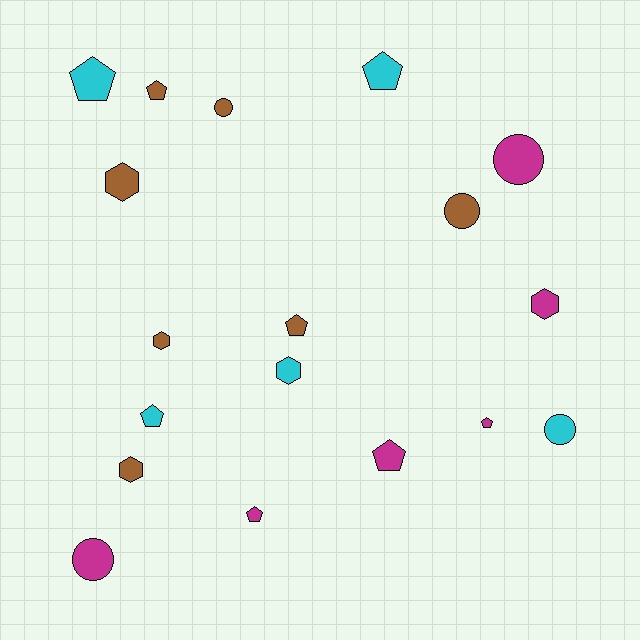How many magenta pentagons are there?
There are 3 magenta pentagons.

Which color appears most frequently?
Brown, with 7 objects.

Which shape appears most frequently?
Pentagon, with 8 objects.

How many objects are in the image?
There are 18 objects.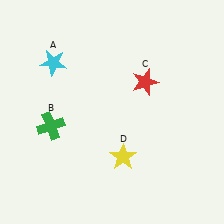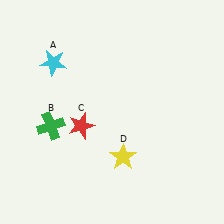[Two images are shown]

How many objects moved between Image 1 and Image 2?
1 object moved between the two images.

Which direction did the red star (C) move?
The red star (C) moved left.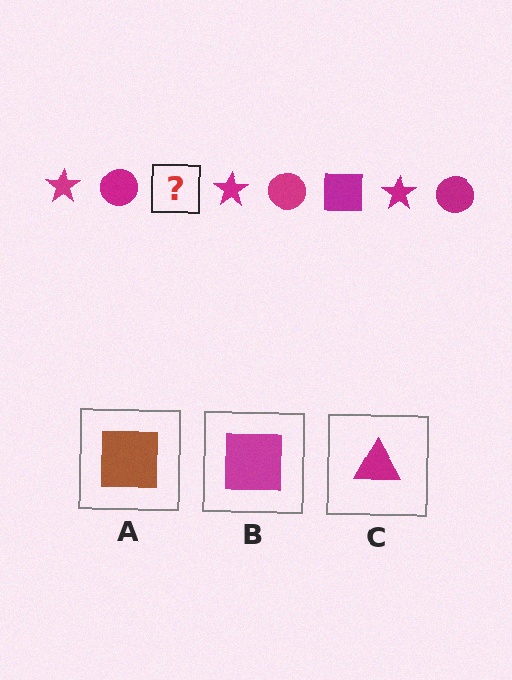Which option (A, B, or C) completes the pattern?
B.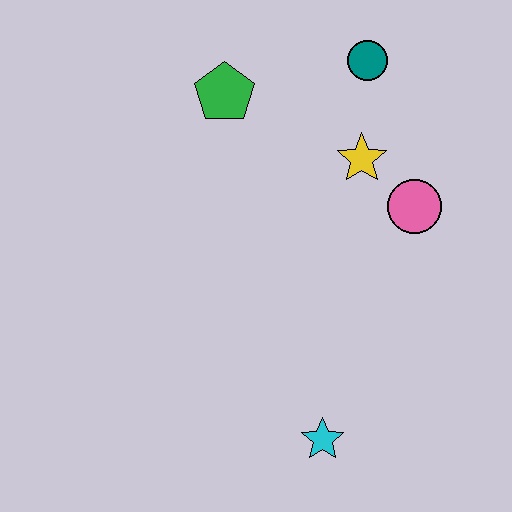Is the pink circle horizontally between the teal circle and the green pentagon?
No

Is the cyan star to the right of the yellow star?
No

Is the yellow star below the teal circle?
Yes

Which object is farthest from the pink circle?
The cyan star is farthest from the pink circle.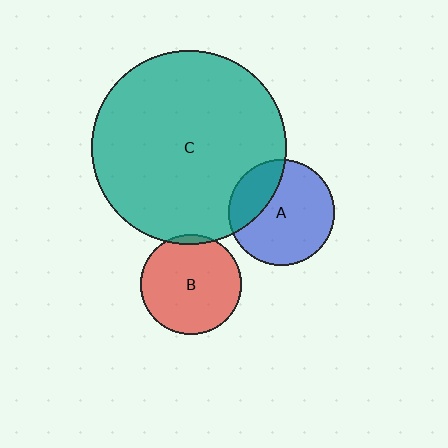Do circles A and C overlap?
Yes.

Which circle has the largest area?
Circle C (teal).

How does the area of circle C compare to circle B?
Approximately 3.7 times.